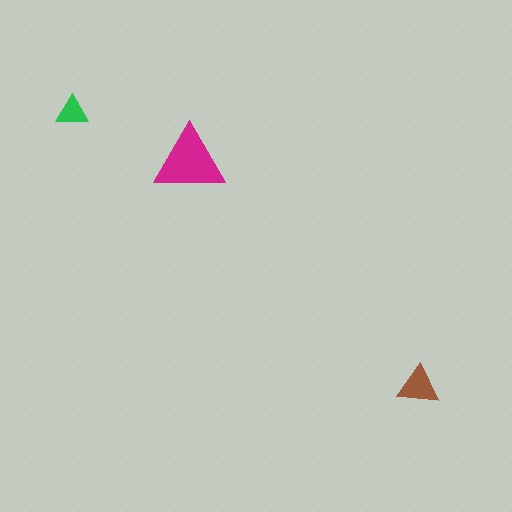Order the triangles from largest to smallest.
the magenta one, the brown one, the green one.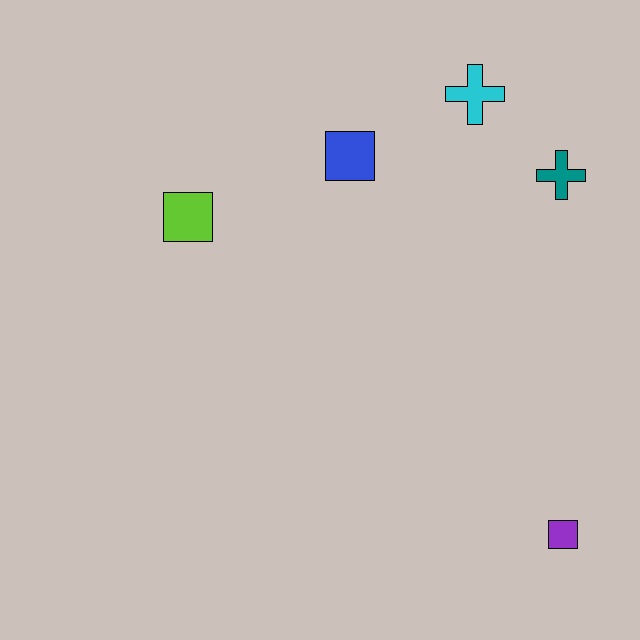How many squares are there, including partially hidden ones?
There are 3 squares.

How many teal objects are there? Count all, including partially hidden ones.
There is 1 teal object.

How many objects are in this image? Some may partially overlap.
There are 5 objects.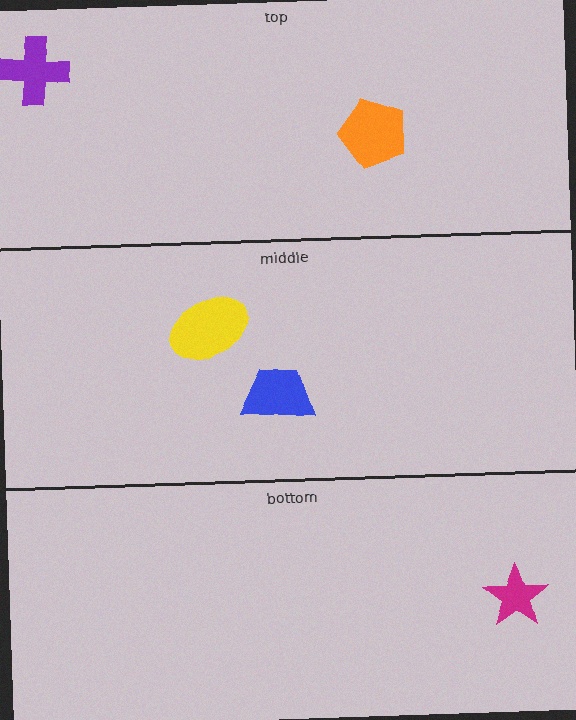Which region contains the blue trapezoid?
The middle region.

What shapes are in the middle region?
The blue trapezoid, the yellow ellipse.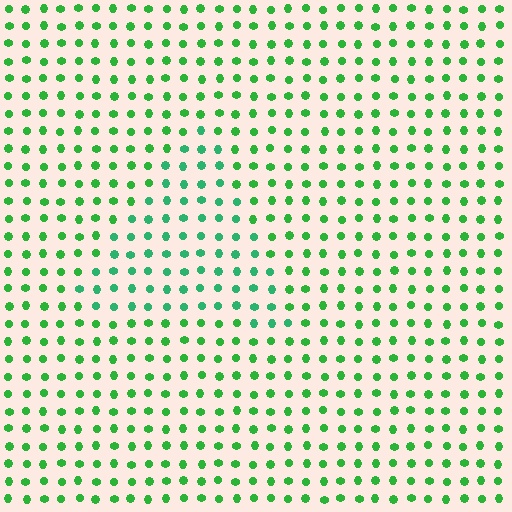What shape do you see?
I see a triangle.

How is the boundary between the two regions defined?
The boundary is defined purely by a slight shift in hue (about 24 degrees). Spacing, size, and orientation are identical on both sides.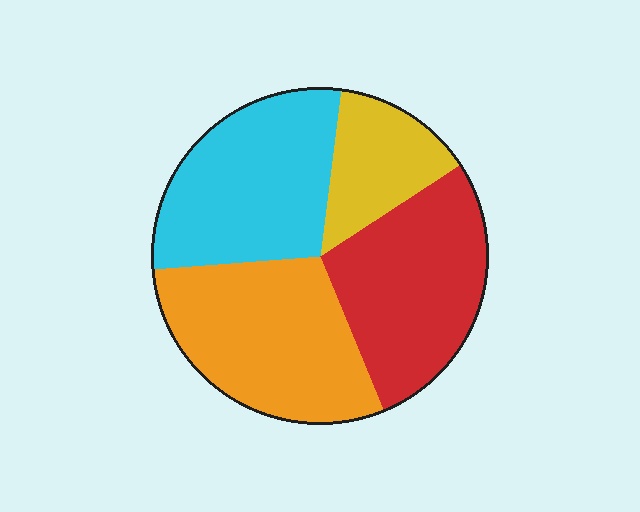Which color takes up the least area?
Yellow, at roughly 15%.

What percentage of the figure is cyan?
Cyan takes up about one quarter (1/4) of the figure.